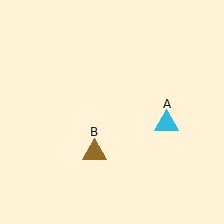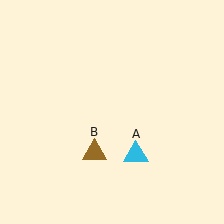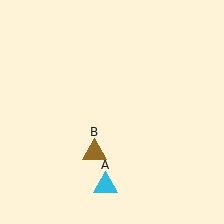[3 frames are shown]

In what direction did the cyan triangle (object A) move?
The cyan triangle (object A) moved down and to the left.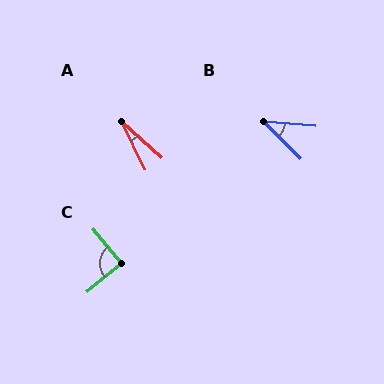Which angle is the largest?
C, at approximately 90 degrees.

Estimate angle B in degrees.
Approximately 40 degrees.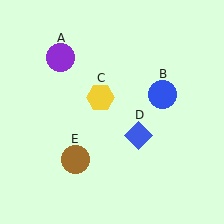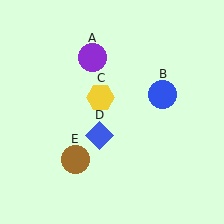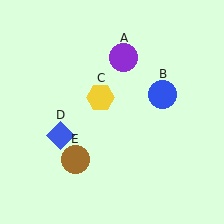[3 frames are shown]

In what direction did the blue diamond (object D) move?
The blue diamond (object D) moved left.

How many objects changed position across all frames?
2 objects changed position: purple circle (object A), blue diamond (object D).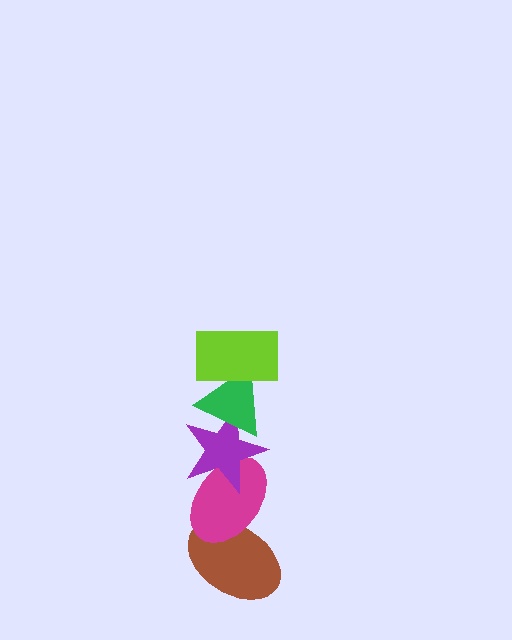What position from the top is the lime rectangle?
The lime rectangle is 1st from the top.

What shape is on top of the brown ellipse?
The magenta ellipse is on top of the brown ellipse.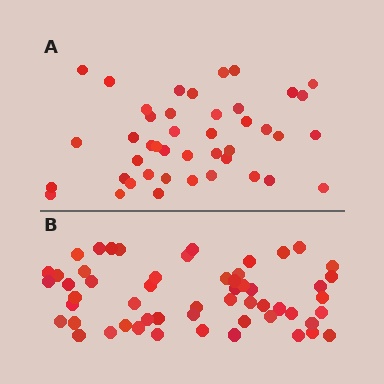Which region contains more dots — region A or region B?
Region B (the bottom region) has more dots.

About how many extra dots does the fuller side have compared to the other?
Region B has roughly 12 or so more dots than region A.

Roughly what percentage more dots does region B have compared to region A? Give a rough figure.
About 30% more.